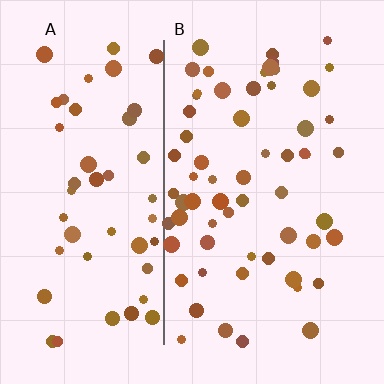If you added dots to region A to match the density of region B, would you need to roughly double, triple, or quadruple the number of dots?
Approximately double.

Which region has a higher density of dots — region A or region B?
B (the right).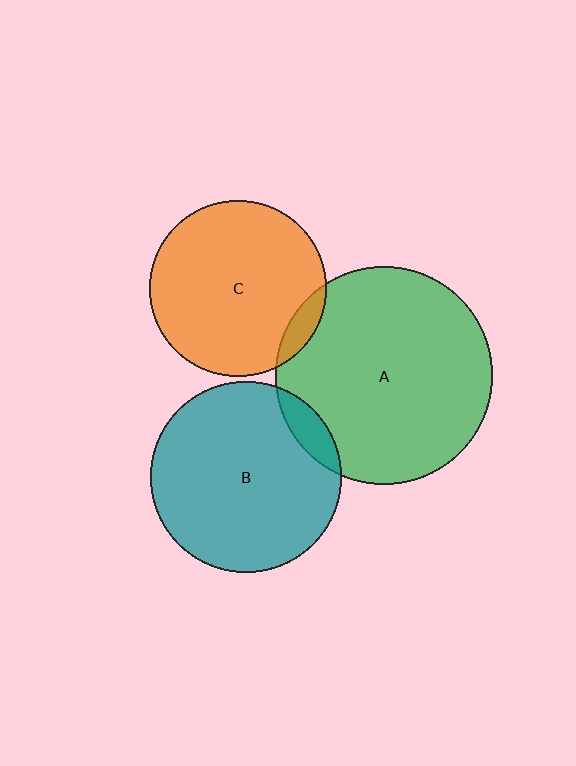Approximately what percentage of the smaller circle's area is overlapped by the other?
Approximately 10%.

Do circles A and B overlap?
Yes.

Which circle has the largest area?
Circle A (green).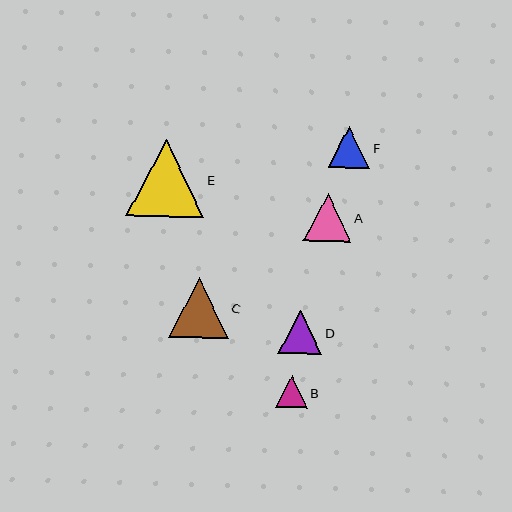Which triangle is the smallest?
Triangle B is the smallest with a size of approximately 32 pixels.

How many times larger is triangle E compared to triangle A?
Triangle E is approximately 1.6 times the size of triangle A.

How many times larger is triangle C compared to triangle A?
Triangle C is approximately 1.3 times the size of triangle A.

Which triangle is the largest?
Triangle E is the largest with a size of approximately 77 pixels.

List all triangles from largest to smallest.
From largest to smallest: E, C, A, D, F, B.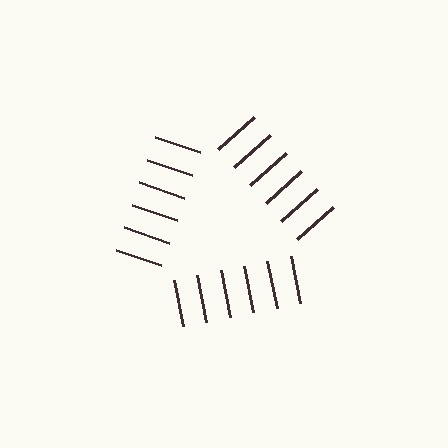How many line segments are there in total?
18 — 6 along each of the 3 edges.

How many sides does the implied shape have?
3 sides — the line-ends trace a triangle.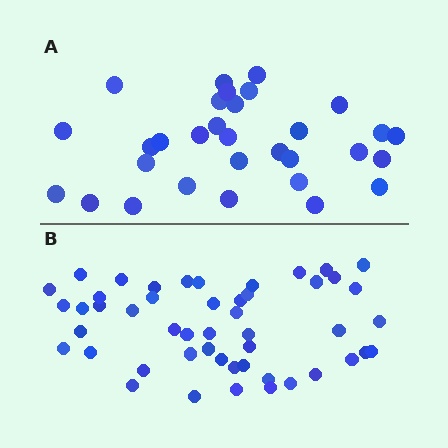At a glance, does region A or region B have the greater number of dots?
Region B (the bottom region) has more dots.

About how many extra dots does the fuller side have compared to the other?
Region B has approximately 20 more dots than region A.